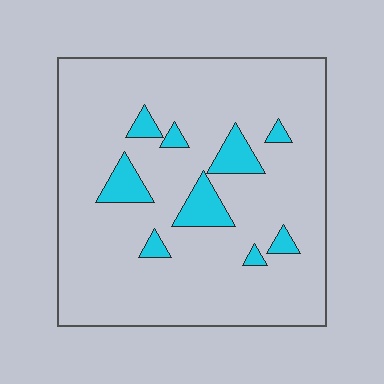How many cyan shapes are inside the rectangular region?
9.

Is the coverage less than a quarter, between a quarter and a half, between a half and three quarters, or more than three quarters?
Less than a quarter.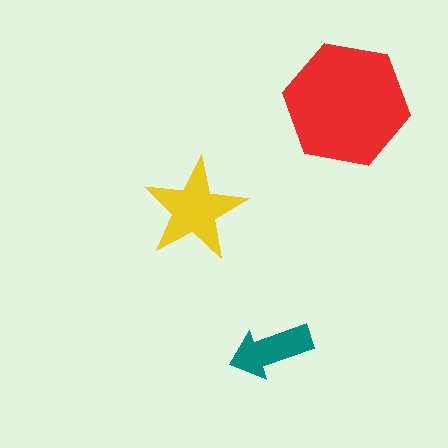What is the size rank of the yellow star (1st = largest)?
2nd.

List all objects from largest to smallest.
The red hexagon, the yellow star, the teal arrow.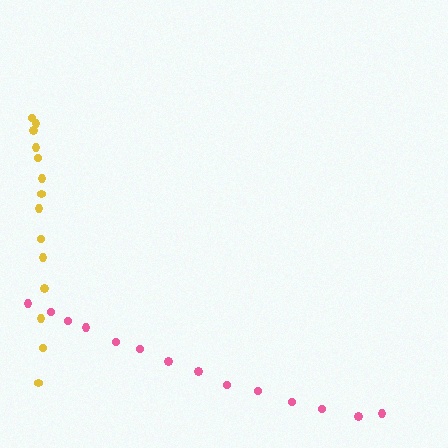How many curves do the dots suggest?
There are 2 distinct paths.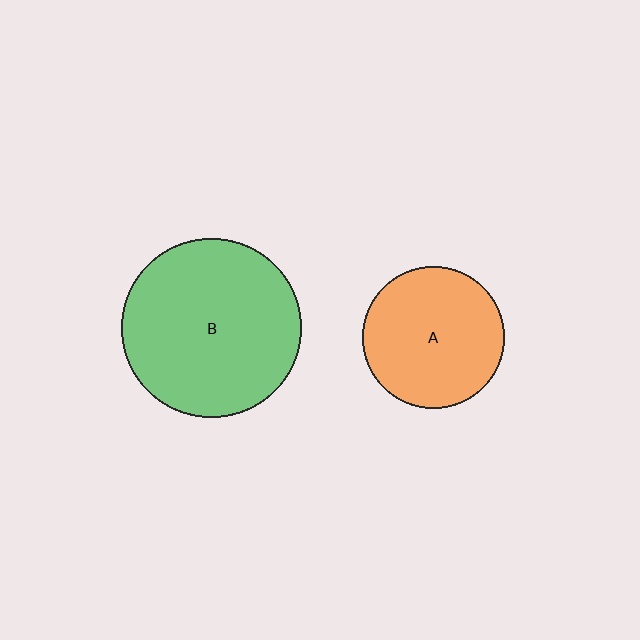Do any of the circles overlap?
No, none of the circles overlap.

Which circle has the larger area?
Circle B (green).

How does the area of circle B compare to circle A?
Approximately 1.6 times.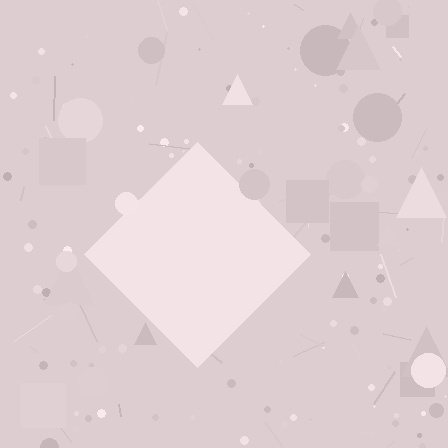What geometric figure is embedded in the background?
A diamond is embedded in the background.